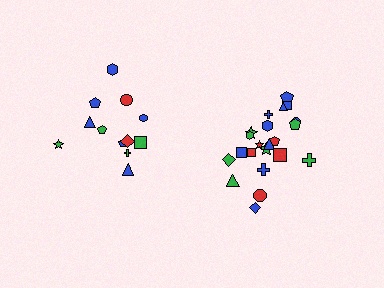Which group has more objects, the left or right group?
The right group.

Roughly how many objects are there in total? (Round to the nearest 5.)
Roughly 35 objects in total.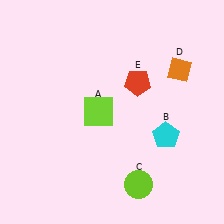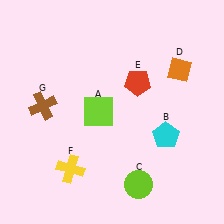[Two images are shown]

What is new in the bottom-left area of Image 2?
A yellow cross (F) was added in the bottom-left area of Image 2.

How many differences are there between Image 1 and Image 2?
There are 2 differences between the two images.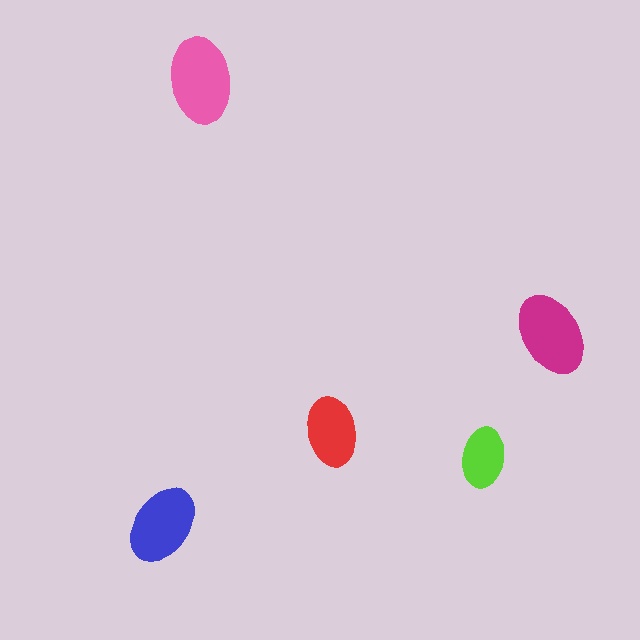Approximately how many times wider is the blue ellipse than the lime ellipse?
About 1.5 times wider.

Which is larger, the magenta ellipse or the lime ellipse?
The magenta one.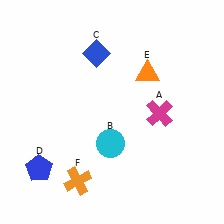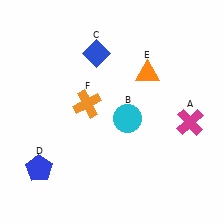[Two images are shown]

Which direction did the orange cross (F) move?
The orange cross (F) moved up.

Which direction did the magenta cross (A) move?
The magenta cross (A) moved right.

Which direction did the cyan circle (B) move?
The cyan circle (B) moved up.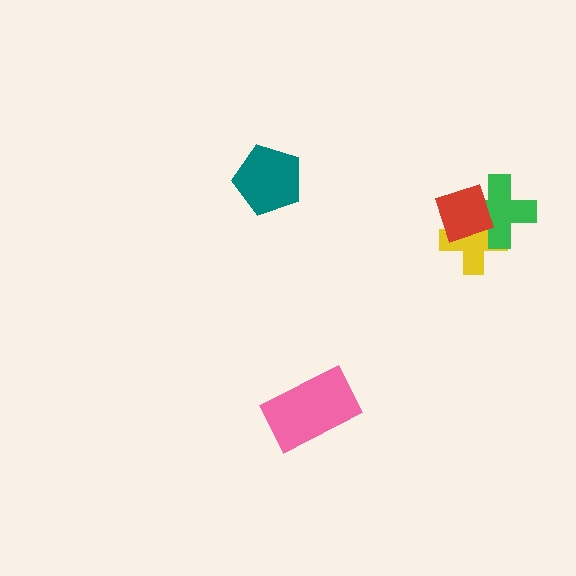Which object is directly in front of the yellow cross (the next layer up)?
The green cross is directly in front of the yellow cross.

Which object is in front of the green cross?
The red diamond is in front of the green cross.